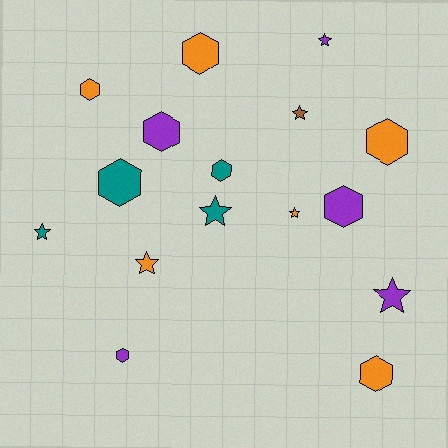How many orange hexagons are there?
There are 4 orange hexagons.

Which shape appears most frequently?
Hexagon, with 9 objects.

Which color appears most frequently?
Orange, with 6 objects.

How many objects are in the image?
There are 16 objects.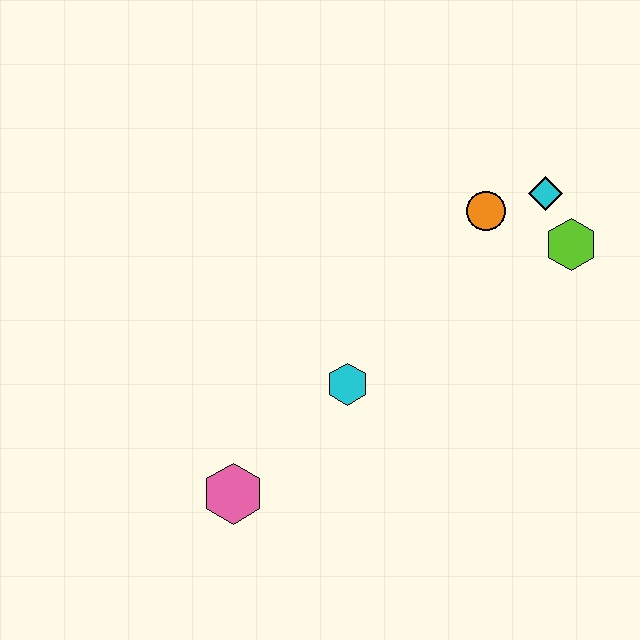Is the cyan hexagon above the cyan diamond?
No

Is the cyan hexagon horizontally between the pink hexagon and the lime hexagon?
Yes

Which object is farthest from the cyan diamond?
The pink hexagon is farthest from the cyan diamond.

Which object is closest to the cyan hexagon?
The pink hexagon is closest to the cyan hexagon.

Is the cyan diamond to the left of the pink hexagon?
No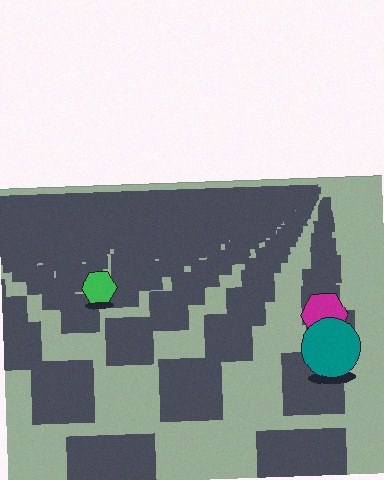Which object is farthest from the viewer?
The green hexagon is farthest from the viewer. It appears smaller and the ground texture around it is denser.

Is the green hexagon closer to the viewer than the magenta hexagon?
No. The magenta hexagon is closer — you can tell from the texture gradient: the ground texture is coarser near it.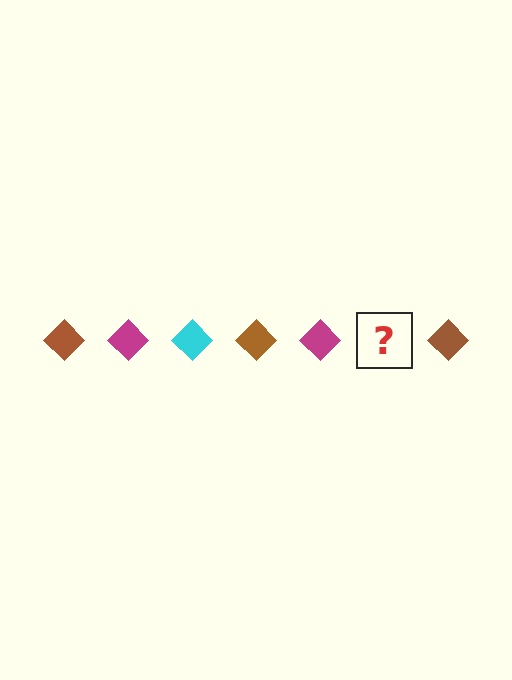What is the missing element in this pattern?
The missing element is a cyan diamond.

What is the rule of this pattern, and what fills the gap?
The rule is that the pattern cycles through brown, magenta, cyan diamonds. The gap should be filled with a cyan diamond.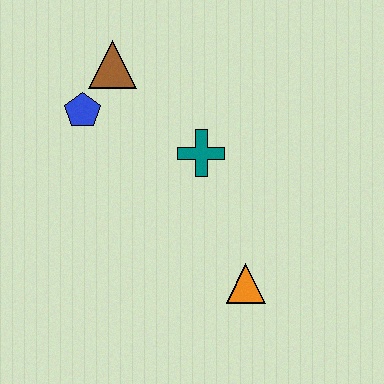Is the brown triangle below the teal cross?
No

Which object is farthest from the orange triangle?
The brown triangle is farthest from the orange triangle.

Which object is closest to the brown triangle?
The blue pentagon is closest to the brown triangle.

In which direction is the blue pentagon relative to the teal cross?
The blue pentagon is to the left of the teal cross.